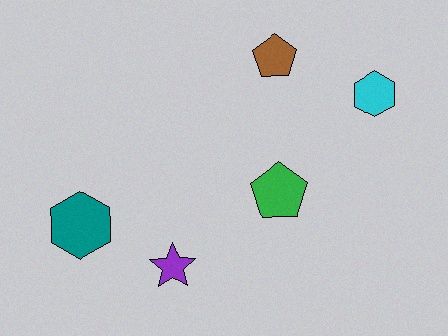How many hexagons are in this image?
There are 2 hexagons.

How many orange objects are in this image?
There are no orange objects.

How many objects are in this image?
There are 5 objects.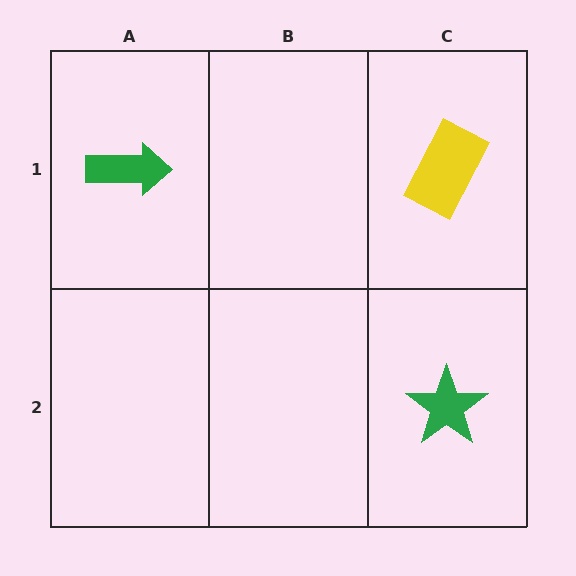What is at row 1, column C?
A yellow rectangle.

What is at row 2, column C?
A green star.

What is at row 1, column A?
A green arrow.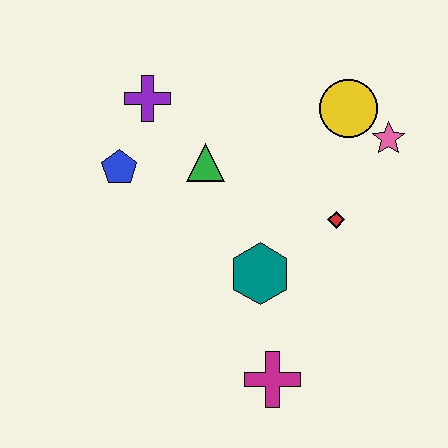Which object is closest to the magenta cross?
The teal hexagon is closest to the magenta cross.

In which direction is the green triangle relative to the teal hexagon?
The green triangle is above the teal hexagon.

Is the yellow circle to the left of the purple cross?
No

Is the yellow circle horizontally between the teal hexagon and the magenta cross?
No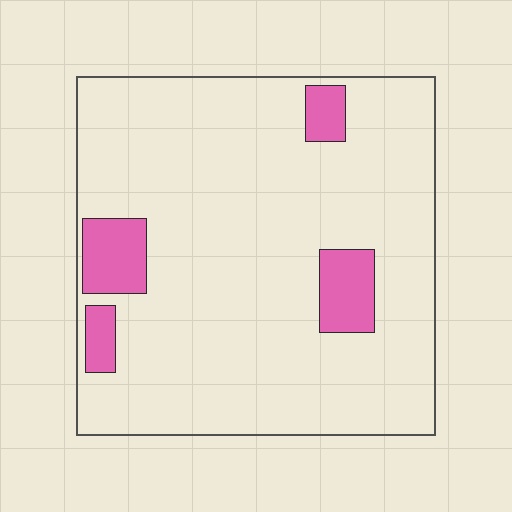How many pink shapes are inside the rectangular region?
4.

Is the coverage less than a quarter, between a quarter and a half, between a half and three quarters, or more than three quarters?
Less than a quarter.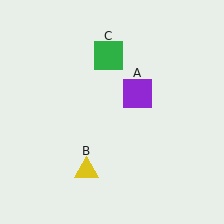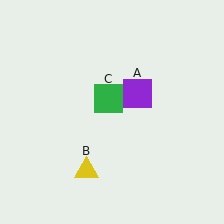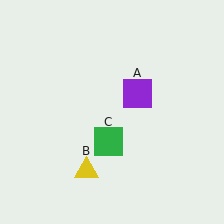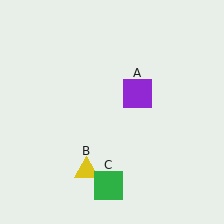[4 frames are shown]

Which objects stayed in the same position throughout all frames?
Purple square (object A) and yellow triangle (object B) remained stationary.